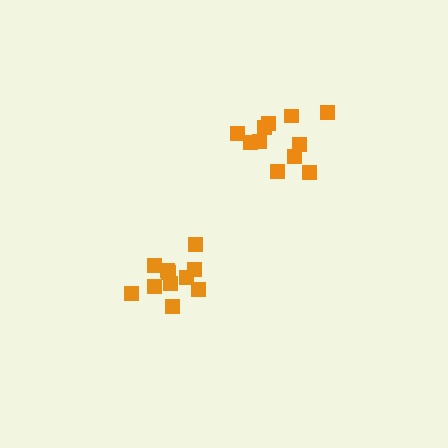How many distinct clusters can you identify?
There are 2 distinct clusters.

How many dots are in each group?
Group 1: 11 dots, Group 2: 11 dots (22 total).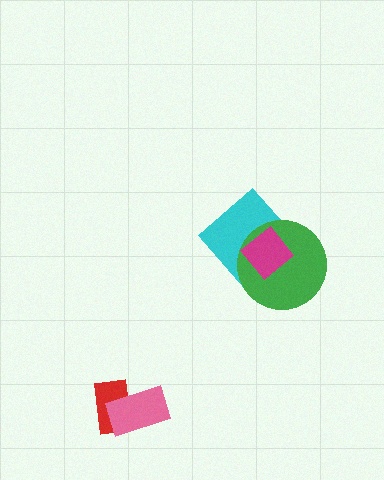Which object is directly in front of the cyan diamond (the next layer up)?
The green circle is directly in front of the cyan diamond.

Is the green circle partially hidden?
Yes, it is partially covered by another shape.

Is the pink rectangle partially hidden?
No, no other shape covers it.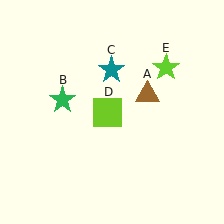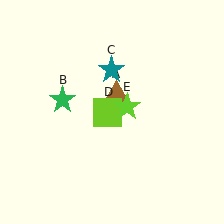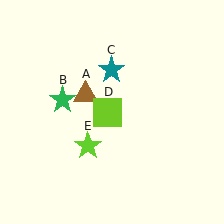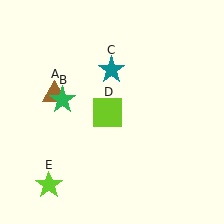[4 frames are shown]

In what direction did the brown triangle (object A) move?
The brown triangle (object A) moved left.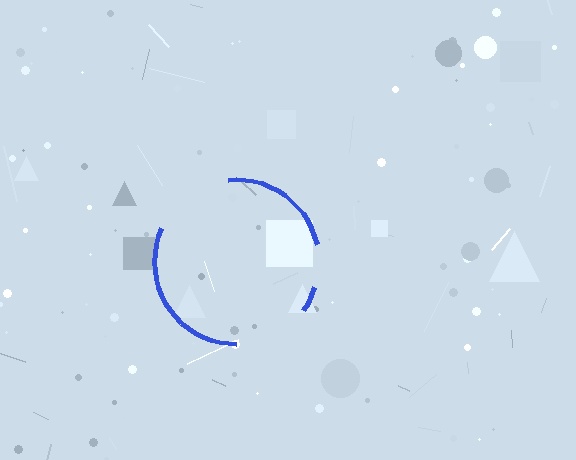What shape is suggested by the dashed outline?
The dashed outline suggests a circle.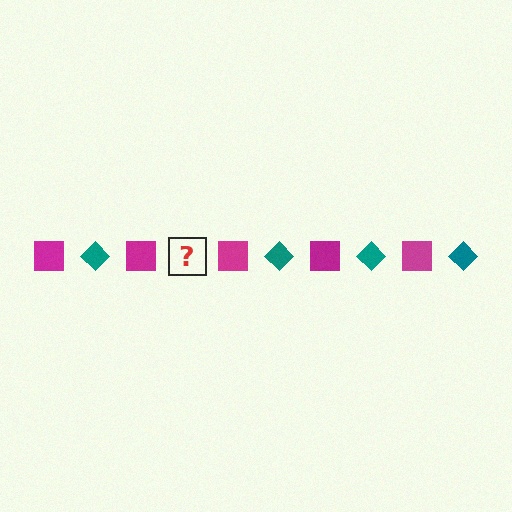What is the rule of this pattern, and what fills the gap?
The rule is that the pattern alternates between magenta square and teal diamond. The gap should be filled with a teal diamond.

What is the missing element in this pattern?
The missing element is a teal diamond.